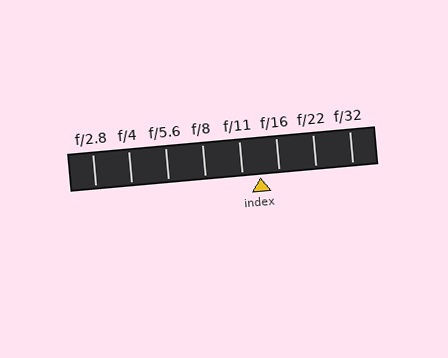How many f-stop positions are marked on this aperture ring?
There are 8 f-stop positions marked.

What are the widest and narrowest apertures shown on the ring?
The widest aperture shown is f/2.8 and the narrowest is f/32.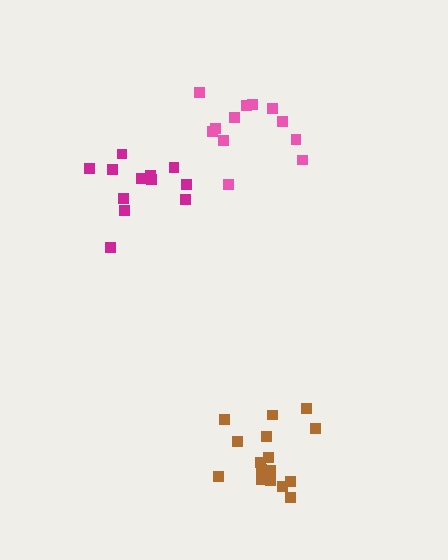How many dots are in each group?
Group 1: 12 dots, Group 2: 12 dots, Group 3: 16 dots (40 total).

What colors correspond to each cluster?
The clusters are colored: magenta, pink, brown.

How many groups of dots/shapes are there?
There are 3 groups.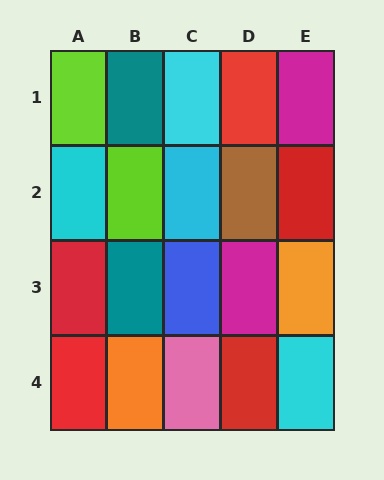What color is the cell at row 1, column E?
Magenta.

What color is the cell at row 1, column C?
Cyan.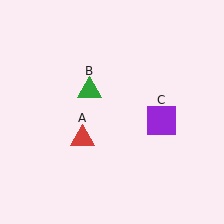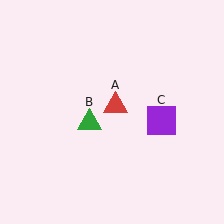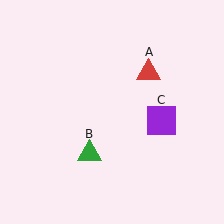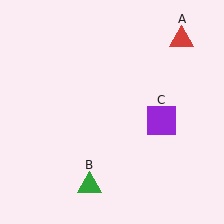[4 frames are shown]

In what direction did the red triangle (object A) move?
The red triangle (object A) moved up and to the right.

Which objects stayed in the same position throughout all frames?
Purple square (object C) remained stationary.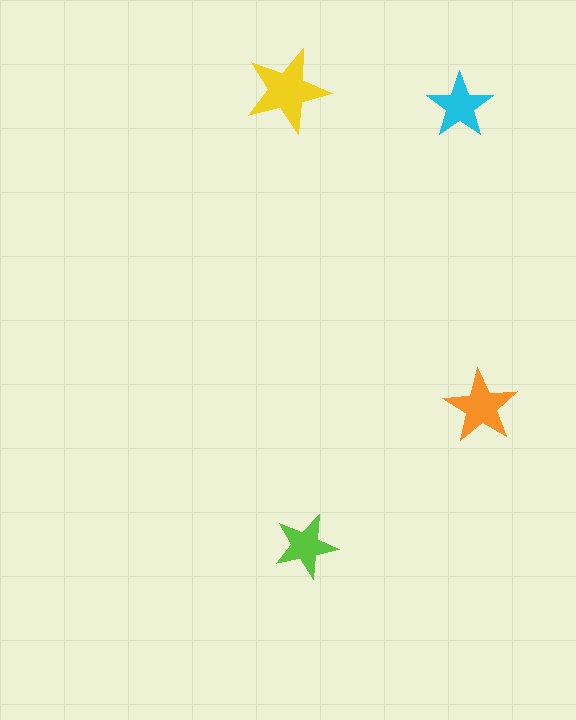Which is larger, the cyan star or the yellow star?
The yellow one.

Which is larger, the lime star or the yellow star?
The yellow one.